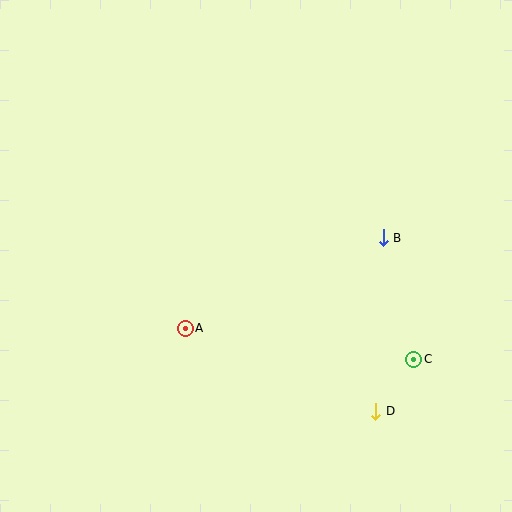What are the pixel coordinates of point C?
Point C is at (414, 359).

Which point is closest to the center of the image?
Point A at (185, 328) is closest to the center.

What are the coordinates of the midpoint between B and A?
The midpoint between B and A is at (284, 283).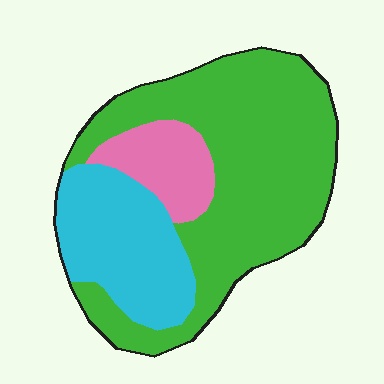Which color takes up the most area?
Green, at roughly 60%.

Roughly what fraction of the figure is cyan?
Cyan covers about 25% of the figure.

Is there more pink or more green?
Green.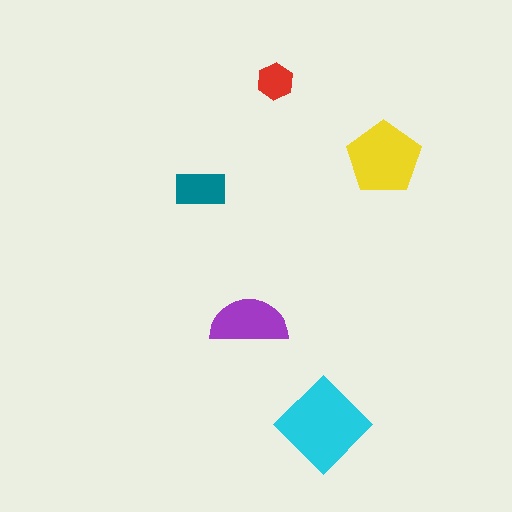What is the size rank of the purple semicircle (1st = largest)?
3rd.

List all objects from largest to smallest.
The cyan diamond, the yellow pentagon, the purple semicircle, the teal rectangle, the red hexagon.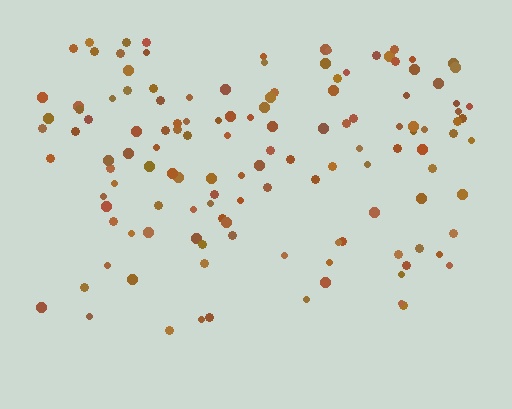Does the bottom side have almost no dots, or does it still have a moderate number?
Still a moderate number, just noticeably fewer than the top.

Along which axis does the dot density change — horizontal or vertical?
Vertical.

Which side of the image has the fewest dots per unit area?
The bottom.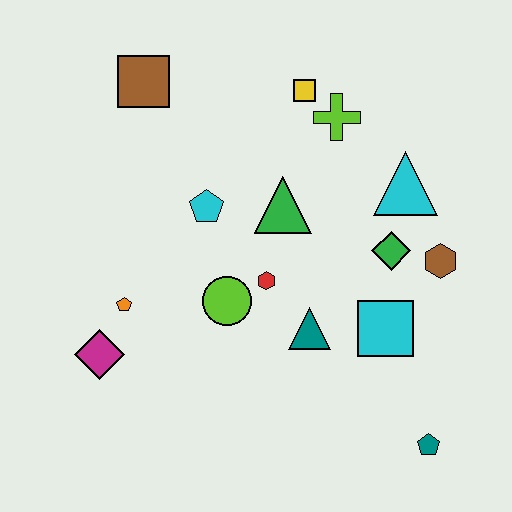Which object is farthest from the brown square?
The teal pentagon is farthest from the brown square.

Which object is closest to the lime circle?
The red hexagon is closest to the lime circle.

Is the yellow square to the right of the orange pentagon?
Yes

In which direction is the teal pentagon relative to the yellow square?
The teal pentagon is below the yellow square.